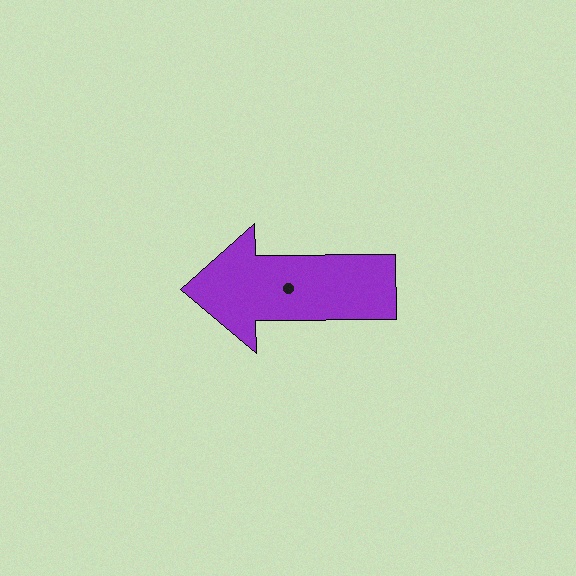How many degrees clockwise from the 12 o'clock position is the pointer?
Approximately 269 degrees.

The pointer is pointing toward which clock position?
Roughly 9 o'clock.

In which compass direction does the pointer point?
West.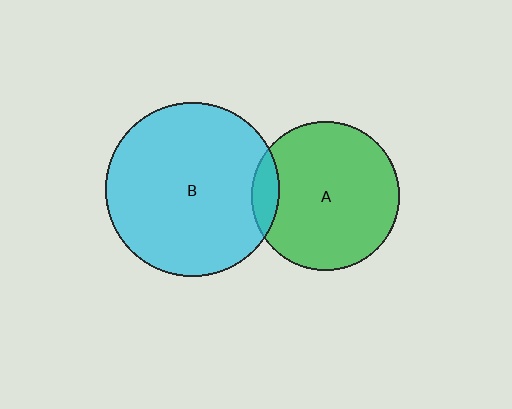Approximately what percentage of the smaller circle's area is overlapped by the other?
Approximately 10%.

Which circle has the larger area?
Circle B (cyan).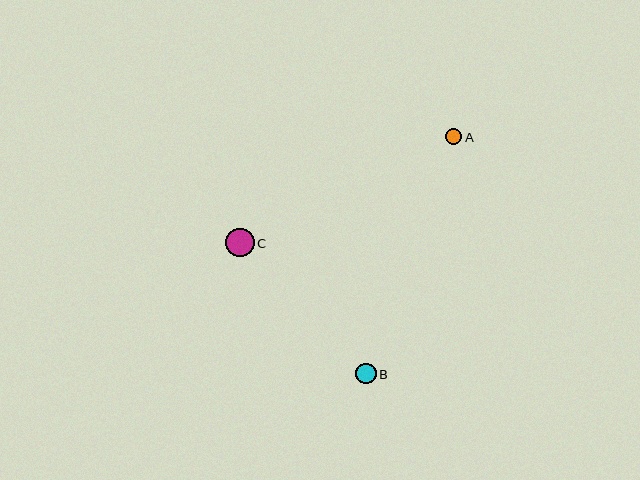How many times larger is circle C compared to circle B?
Circle C is approximately 1.4 times the size of circle B.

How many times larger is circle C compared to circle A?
Circle C is approximately 1.7 times the size of circle A.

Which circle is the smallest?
Circle A is the smallest with a size of approximately 16 pixels.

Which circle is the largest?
Circle C is the largest with a size of approximately 28 pixels.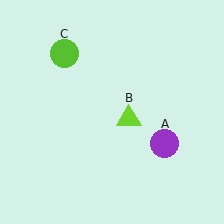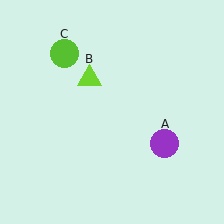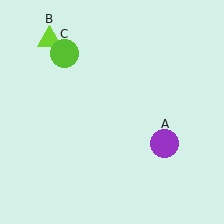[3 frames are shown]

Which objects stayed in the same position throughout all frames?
Purple circle (object A) and lime circle (object C) remained stationary.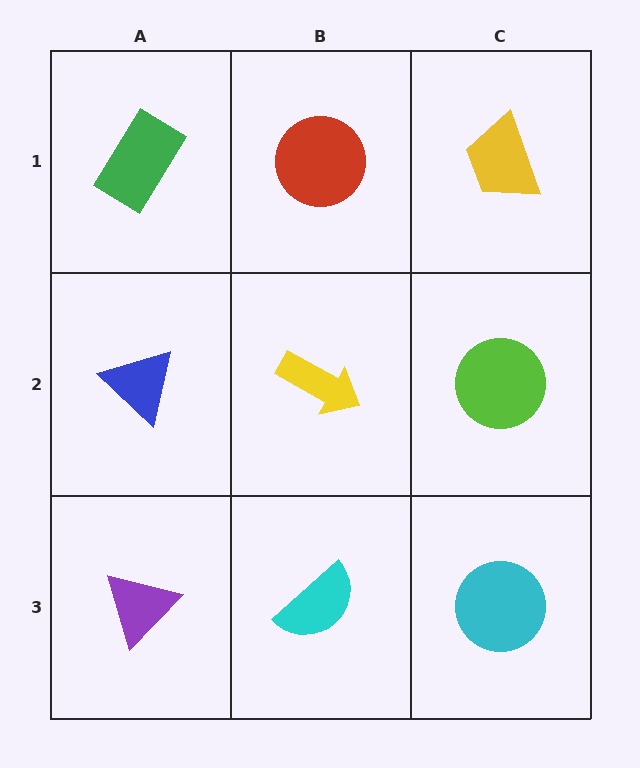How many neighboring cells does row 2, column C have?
3.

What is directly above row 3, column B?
A yellow arrow.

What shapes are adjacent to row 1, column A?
A blue triangle (row 2, column A), a red circle (row 1, column B).